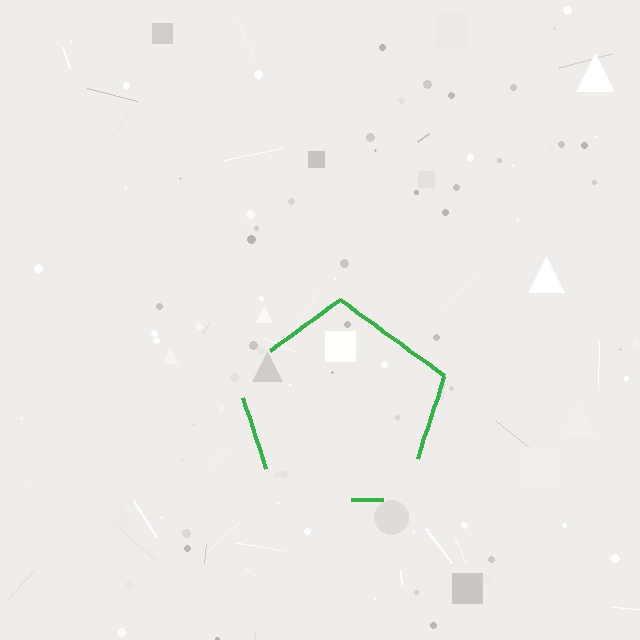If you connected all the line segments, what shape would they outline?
They would outline a pentagon.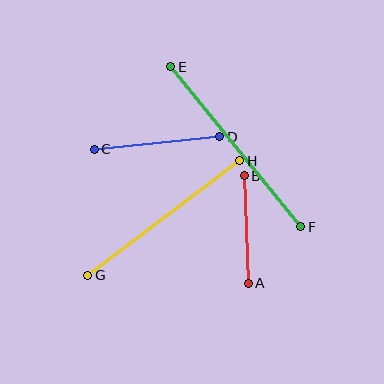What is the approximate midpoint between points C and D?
The midpoint is at approximately (157, 143) pixels.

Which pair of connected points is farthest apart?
Points E and F are farthest apart.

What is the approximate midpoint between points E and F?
The midpoint is at approximately (236, 147) pixels.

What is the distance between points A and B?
The distance is approximately 107 pixels.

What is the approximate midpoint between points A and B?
The midpoint is at approximately (246, 229) pixels.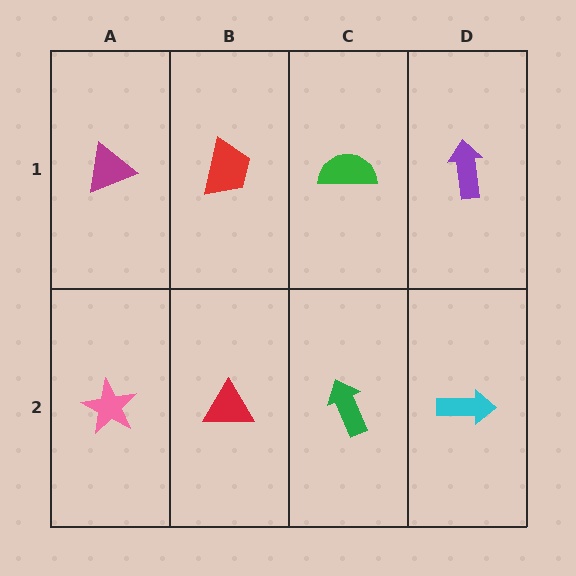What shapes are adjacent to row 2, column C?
A green semicircle (row 1, column C), a red triangle (row 2, column B), a cyan arrow (row 2, column D).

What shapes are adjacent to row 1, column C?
A green arrow (row 2, column C), a red trapezoid (row 1, column B), a purple arrow (row 1, column D).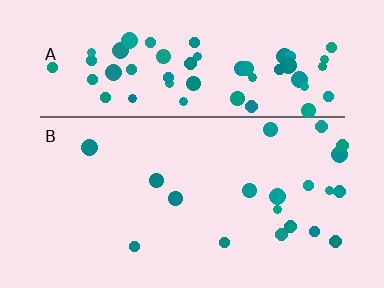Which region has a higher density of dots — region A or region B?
A (the top).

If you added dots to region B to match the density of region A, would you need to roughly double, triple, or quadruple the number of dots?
Approximately triple.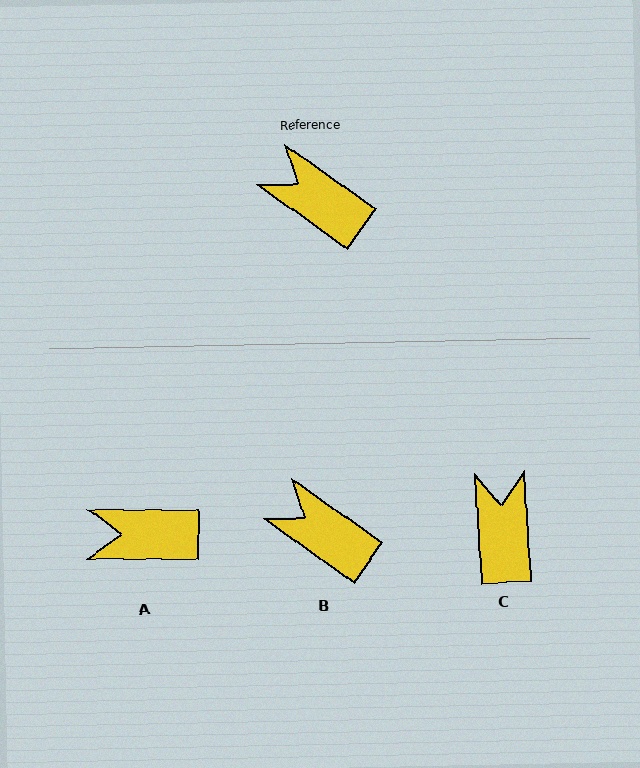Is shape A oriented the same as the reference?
No, it is off by about 35 degrees.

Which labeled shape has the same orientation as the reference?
B.